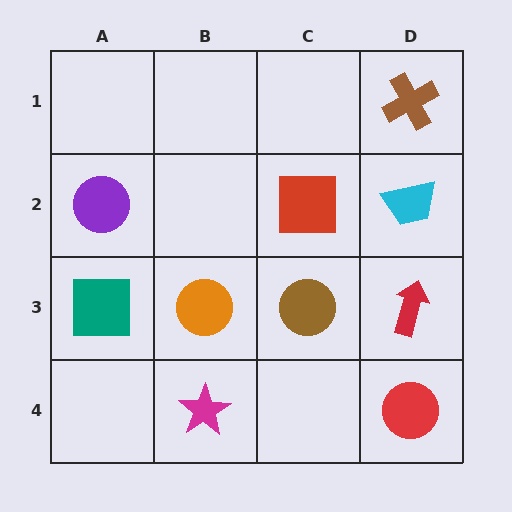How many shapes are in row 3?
4 shapes.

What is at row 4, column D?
A red circle.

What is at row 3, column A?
A teal square.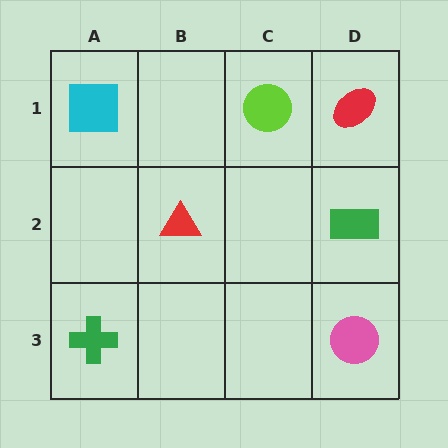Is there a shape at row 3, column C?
No, that cell is empty.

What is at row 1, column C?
A lime circle.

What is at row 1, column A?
A cyan square.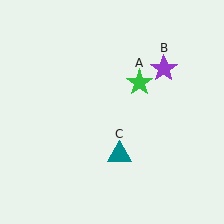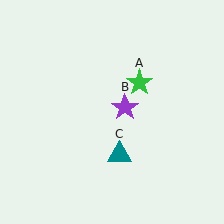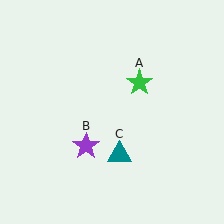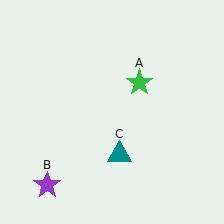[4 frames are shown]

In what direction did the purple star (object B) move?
The purple star (object B) moved down and to the left.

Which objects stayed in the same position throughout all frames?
Green star (object A) and teal triangle (object C) remained stationary.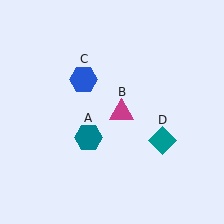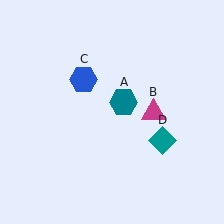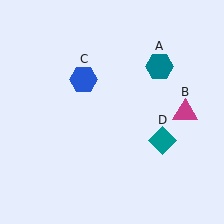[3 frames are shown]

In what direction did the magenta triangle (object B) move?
The magenta triangle (object B) moved right.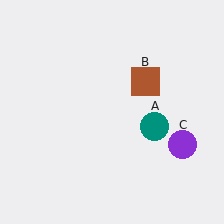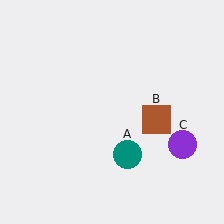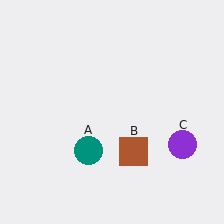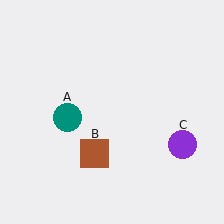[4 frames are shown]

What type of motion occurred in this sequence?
The teal circle (object A), brown square (object B) rotated clockwise around the center of the scene.